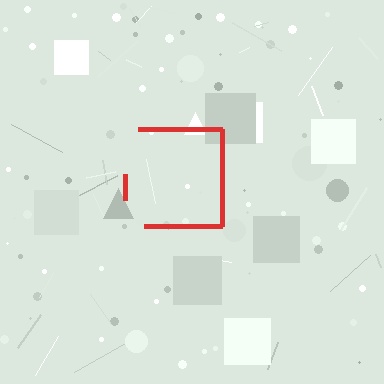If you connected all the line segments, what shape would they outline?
They would outline a square.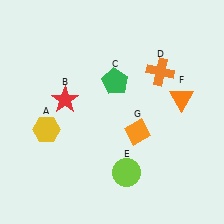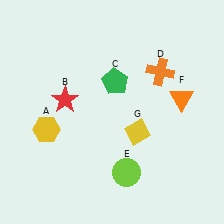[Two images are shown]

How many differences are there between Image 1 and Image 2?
There is 1 difference between the two images.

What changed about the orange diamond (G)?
In Image 1, G is orange. In Image 2, it changed to yellow.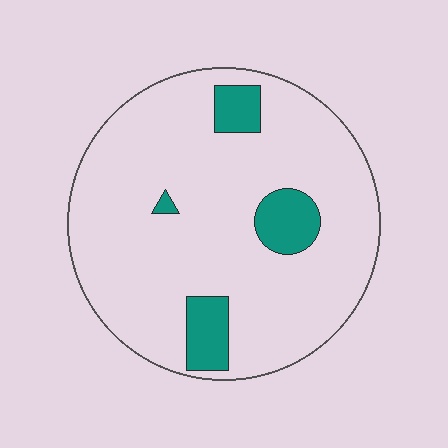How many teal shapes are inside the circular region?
4.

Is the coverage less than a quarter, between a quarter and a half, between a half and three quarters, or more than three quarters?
Less than a quarter.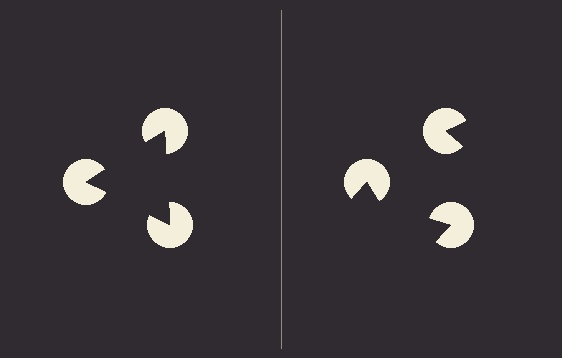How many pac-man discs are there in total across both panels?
6 — 3 on each side.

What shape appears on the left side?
An illusory triangle.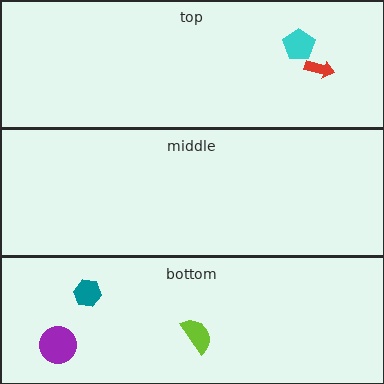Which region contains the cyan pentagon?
The top region.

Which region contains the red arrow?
The top region.